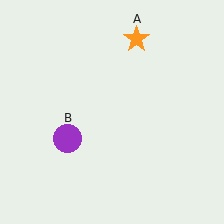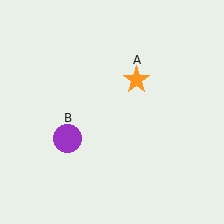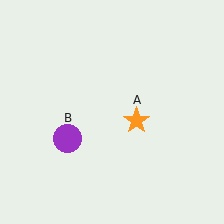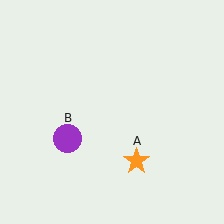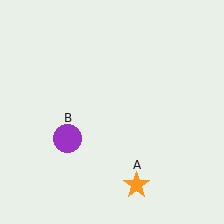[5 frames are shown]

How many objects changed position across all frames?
1 object changed position: orange star (object A).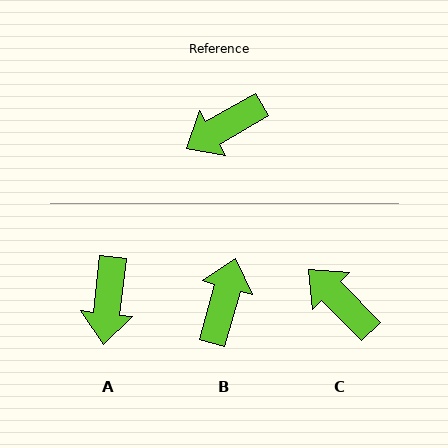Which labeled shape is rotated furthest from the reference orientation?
B, about 136 degrees away.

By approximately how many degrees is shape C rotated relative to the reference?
Approximately 75 degrees clockwise.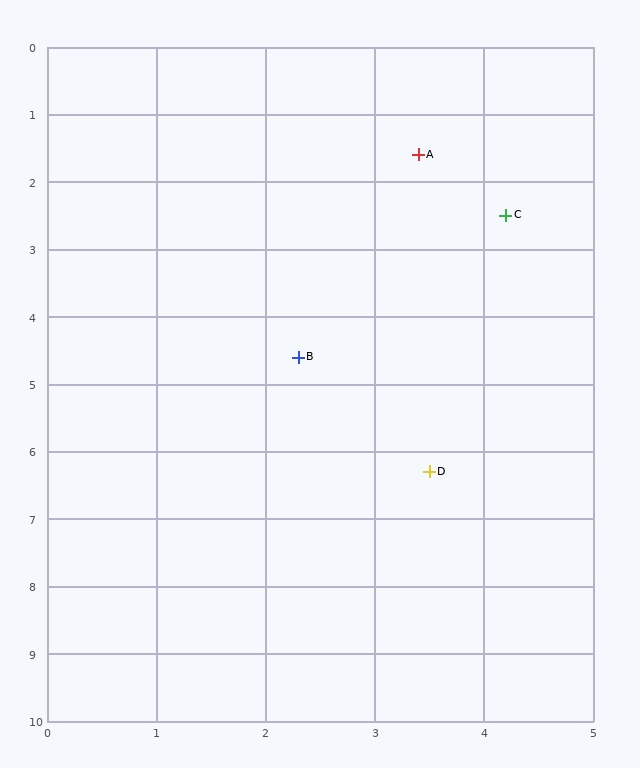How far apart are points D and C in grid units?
Points D and C are about 3.9 grid units apart.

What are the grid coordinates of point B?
Point B is at approximately (2.3, 4.6).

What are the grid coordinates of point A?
Point A is at approximately (3.4, 1.6).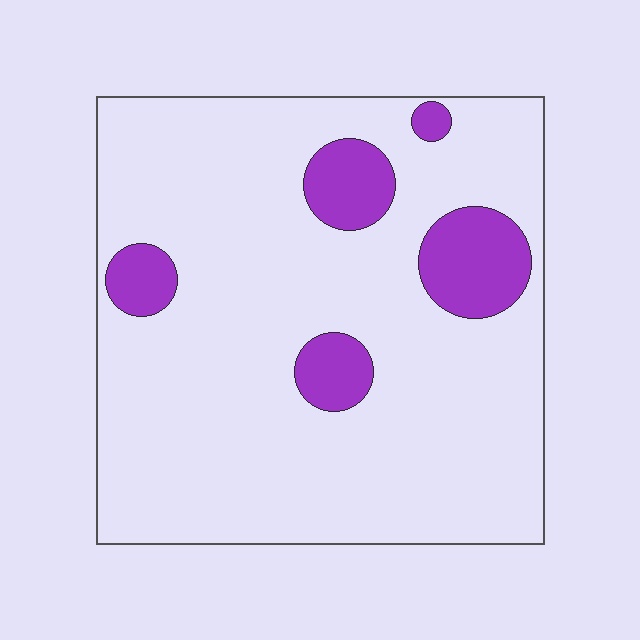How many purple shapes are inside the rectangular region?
5.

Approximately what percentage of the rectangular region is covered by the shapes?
Approximately 15%.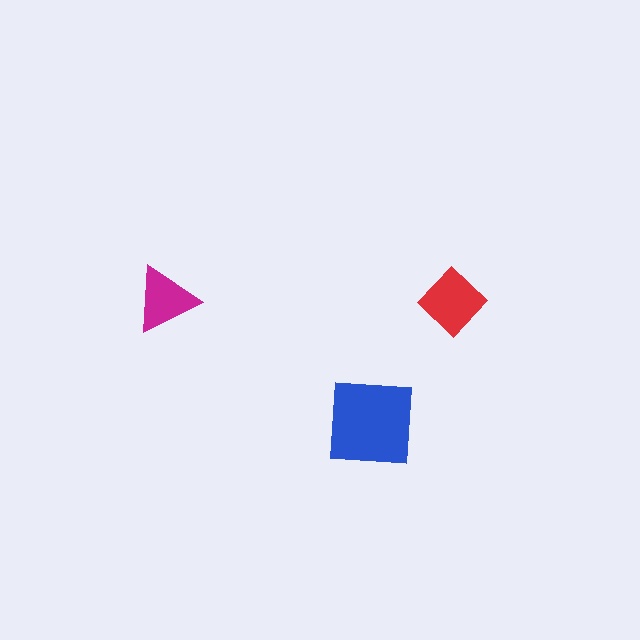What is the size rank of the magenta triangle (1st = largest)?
3rd.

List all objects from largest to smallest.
The blue square, the red diamond, the magenta triangle.